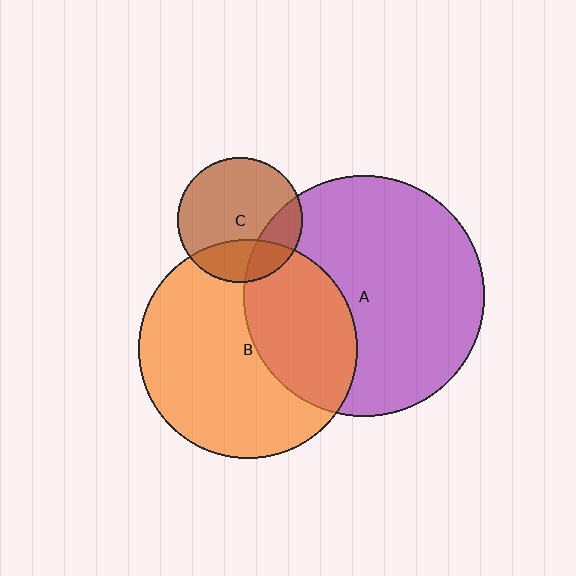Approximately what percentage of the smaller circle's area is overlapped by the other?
Approximately 35%.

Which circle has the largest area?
Circle A (purple).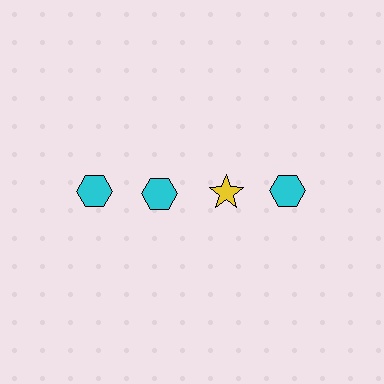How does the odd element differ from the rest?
It differs in both color (yellow instead of cyan) and shape (star instead of hexagon).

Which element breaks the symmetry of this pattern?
The yellow star in the top row, center column breaks the symmetry. All other shapes are cyan hexagons.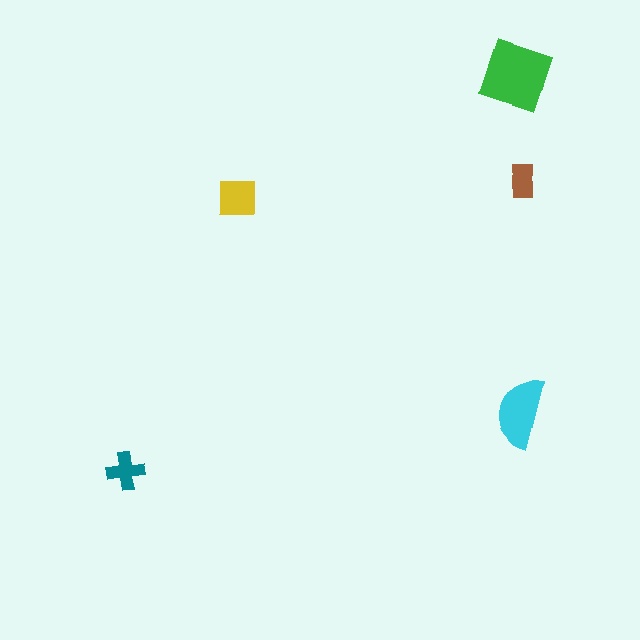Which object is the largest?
The green diamond.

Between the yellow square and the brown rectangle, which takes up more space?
The yellow square.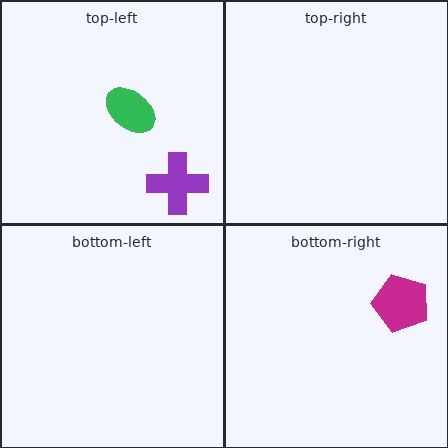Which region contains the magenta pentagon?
The bottom-right region.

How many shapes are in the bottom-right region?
1.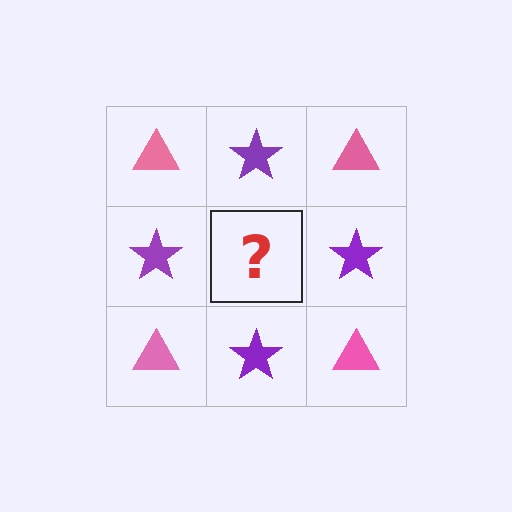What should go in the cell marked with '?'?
The missing cell should contain a pink triangle.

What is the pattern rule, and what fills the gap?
The rule is that it alternates pink triangle and purple star in a checkerboard pattern. The gap should be filled with a pink triangle.